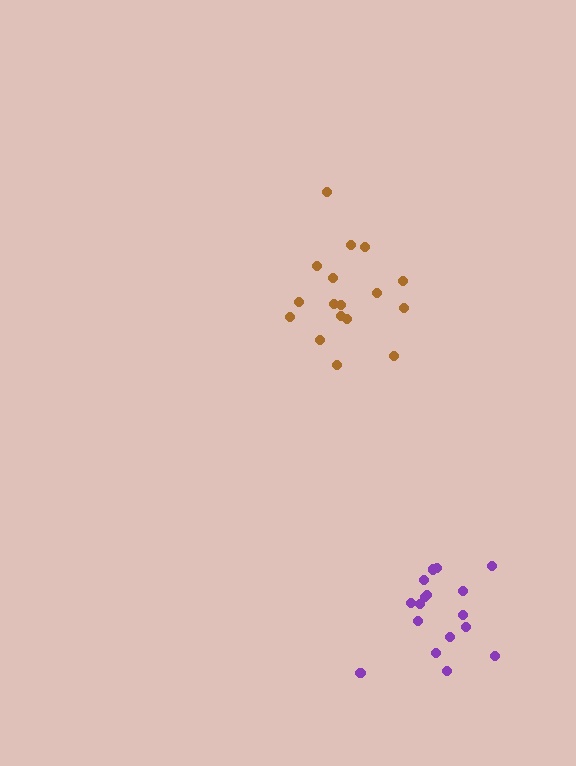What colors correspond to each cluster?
The clusters are colored: brown, purple.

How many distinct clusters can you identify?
There are 2 distinct clusters.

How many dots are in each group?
Group 1: 17 dots, Group 2: 17 dots (34 total).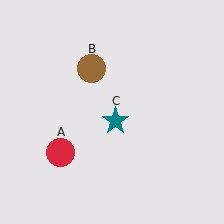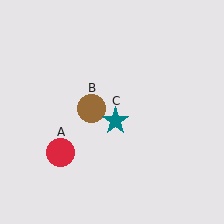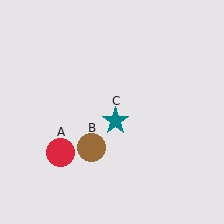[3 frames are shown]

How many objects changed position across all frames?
1 object changed position: brown circle (object B).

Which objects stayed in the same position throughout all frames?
Red circle (object A) and teal star (object C) remained stationary.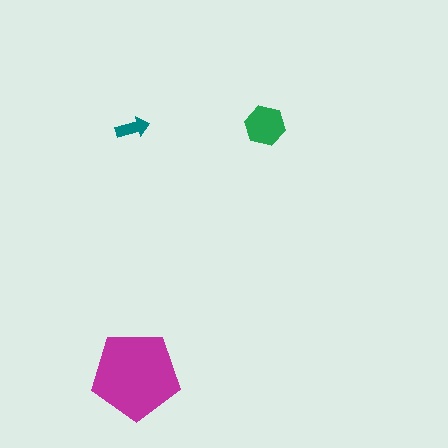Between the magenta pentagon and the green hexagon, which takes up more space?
The magenta pentagon.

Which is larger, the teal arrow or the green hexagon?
The green hexagon.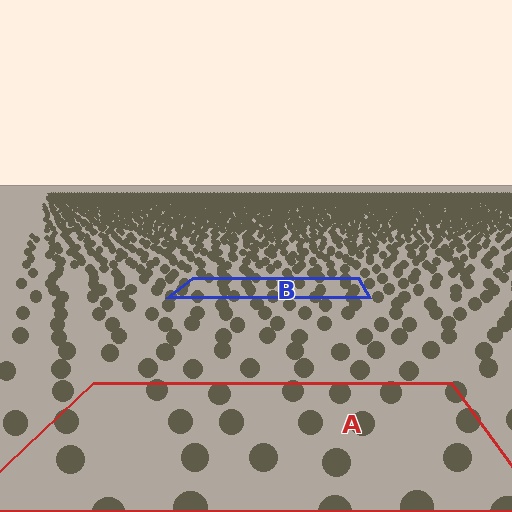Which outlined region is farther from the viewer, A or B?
Region B is farther from the viewer — the texture elements inside it appear smaller and more densely packed.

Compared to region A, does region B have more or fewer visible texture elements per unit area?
Region B has more texture elements per unit area — they are packed more densely because it is farther away.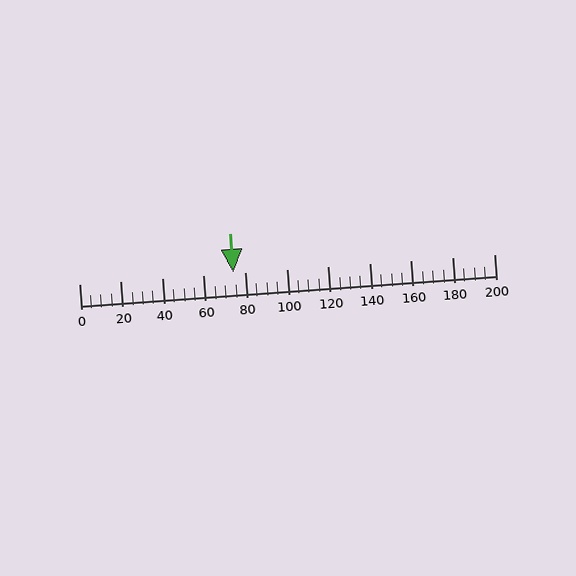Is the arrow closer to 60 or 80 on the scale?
The arrow is closer to 80.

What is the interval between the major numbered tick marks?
The major tick marks are spaced 20 units apart.